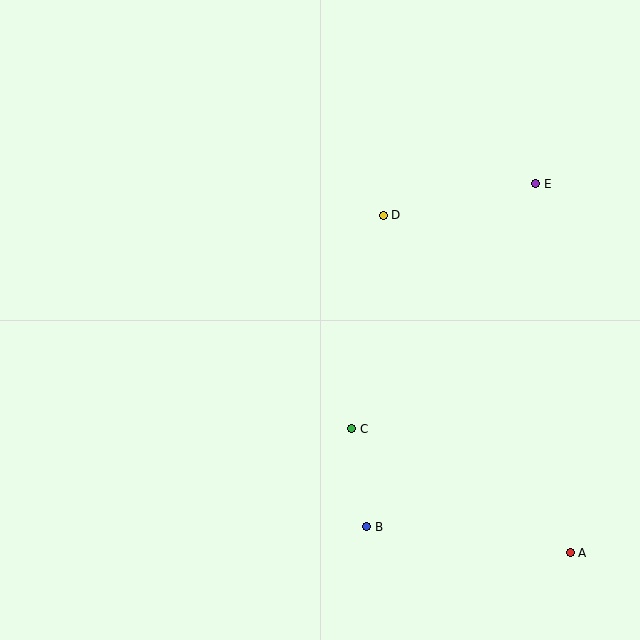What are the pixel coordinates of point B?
Point B is at (367, 527).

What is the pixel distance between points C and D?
The distance between C and D is 216 pixels.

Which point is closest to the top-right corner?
Point E is closest to the top-right corner.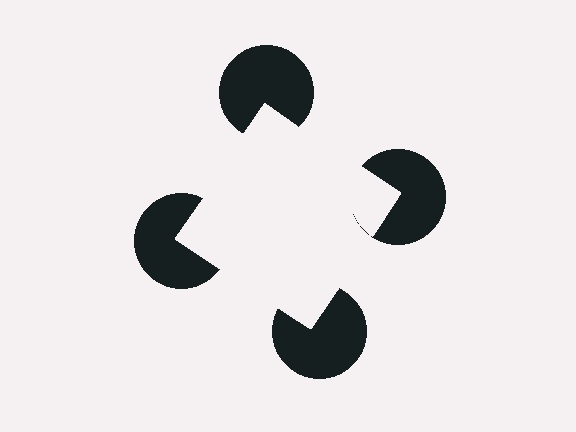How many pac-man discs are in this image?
There are 4 — one at each vertex of the illusory square.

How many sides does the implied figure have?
4 sides.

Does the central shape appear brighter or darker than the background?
It typically appears slightly brighter than the background, even though no actual brightness change is drawn.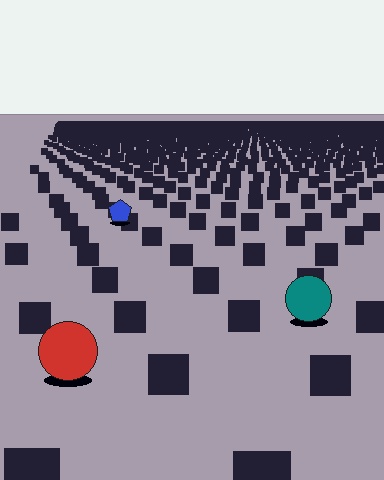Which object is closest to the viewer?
The red circle is closest. The texture marks near it are larger and more spread out.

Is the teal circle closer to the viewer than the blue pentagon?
Yes. The teal circle is closer — you can tell from the texture gradient: the ground texture is coarser near it.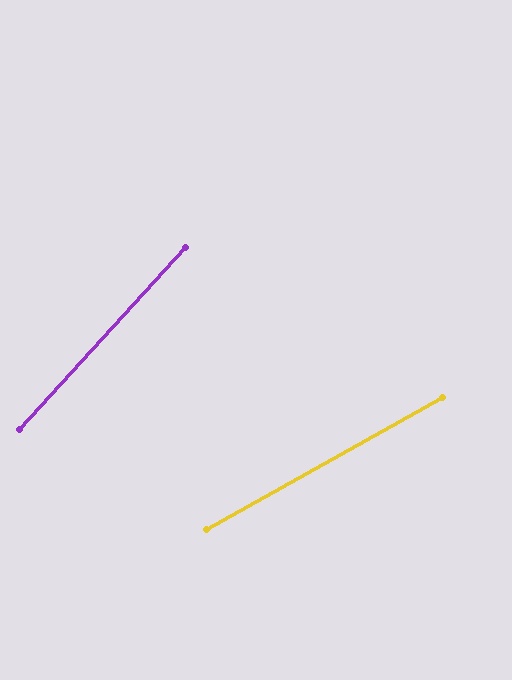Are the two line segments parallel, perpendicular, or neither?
Neither parallel nor perpendicular — they differ by about 18°.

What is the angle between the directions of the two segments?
Approximately 18 degrees.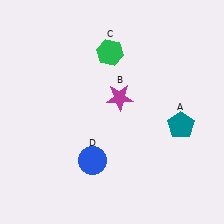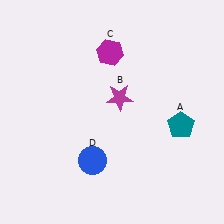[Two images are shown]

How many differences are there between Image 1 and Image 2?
There is 1 difference between the two images.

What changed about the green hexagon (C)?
In Image 1, C is green. In Image 2, it changed to magenta.